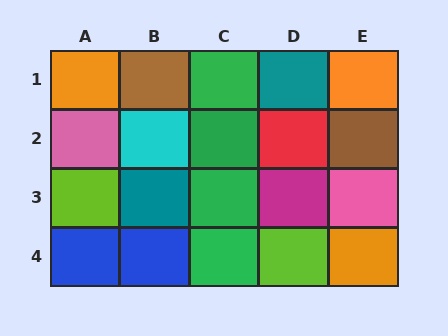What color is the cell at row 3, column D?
Magenta.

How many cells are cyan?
1 cell is cyan.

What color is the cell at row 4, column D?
Lime.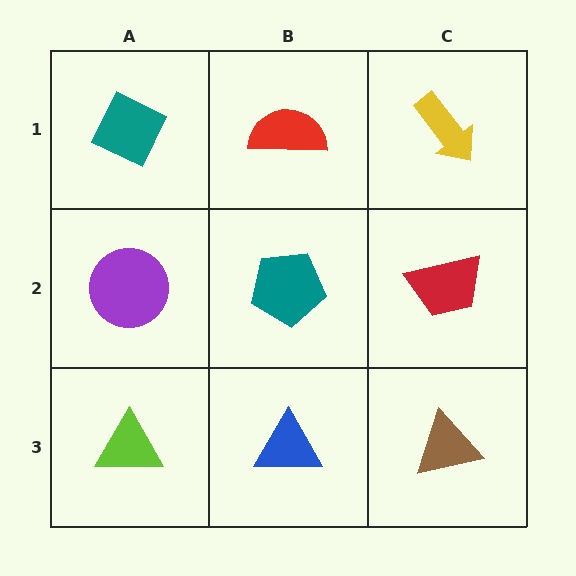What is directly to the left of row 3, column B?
A lime triangle.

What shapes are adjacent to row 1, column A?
A purple circle (row 2, column A), a red semicircle (row 1, column B).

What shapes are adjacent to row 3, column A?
A purple circle (row 2, column A), a blue triangle (row 3, column B).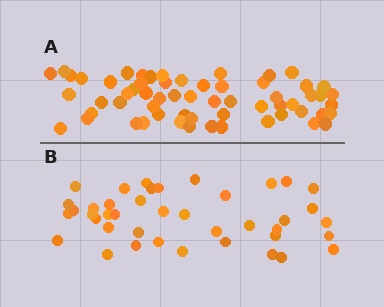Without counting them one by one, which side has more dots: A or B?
Region A (the top region) has more dots.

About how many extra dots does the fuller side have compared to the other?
Region A has approximately 20 more dots than region B.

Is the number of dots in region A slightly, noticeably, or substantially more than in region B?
Region A has substantially more. The ratio is roughly 1.5 to 1.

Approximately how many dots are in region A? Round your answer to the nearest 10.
About 60 dots.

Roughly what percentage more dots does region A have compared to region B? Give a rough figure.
About 45% more.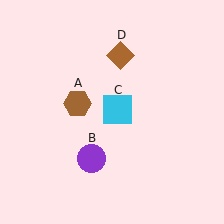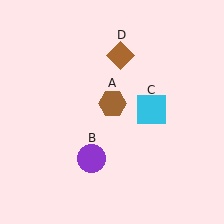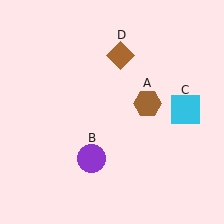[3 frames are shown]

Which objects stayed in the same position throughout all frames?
Purple circle (object B) and brown diamond (object D) remained stationary.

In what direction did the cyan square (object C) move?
The cyan square (object C) moved right.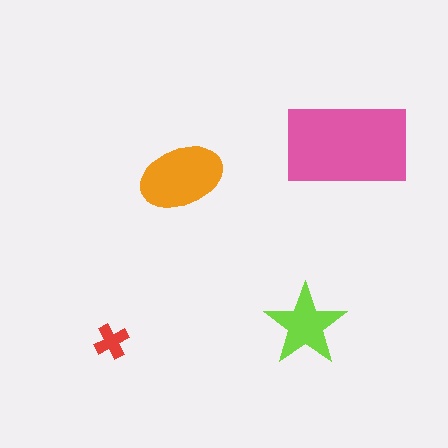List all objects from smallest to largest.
The red cross, the lime star, the orange ellipse, the pink rectangle.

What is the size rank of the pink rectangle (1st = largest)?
1st.